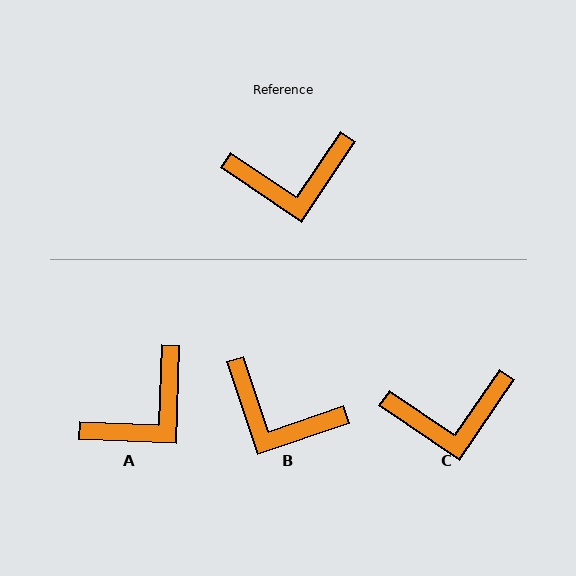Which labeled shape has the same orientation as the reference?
C.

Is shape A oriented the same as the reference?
No, it is off by about 32 degrees.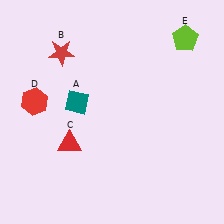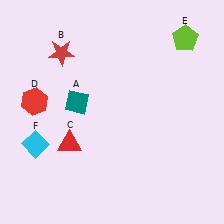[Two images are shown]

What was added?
A cyan diamond (F) was added in Image 2.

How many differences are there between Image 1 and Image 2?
There is 1 difference between the two images.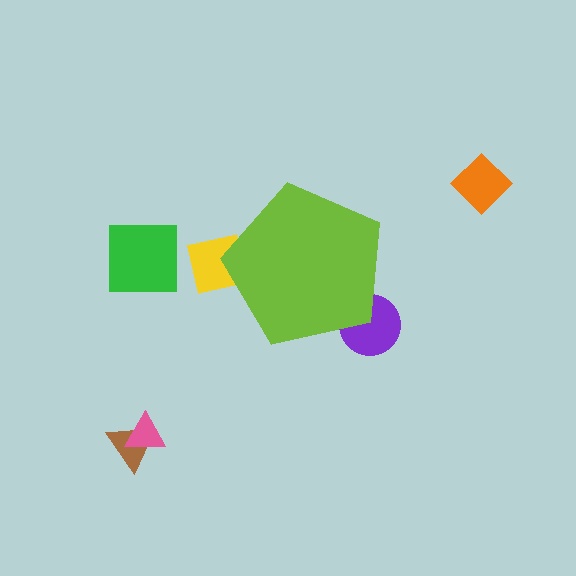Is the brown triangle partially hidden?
No, the brown triangle is fully visible.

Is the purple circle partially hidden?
Yes, the purple circle is partially hidden behind the lime pentagon.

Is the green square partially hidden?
No, the green square is fully visible.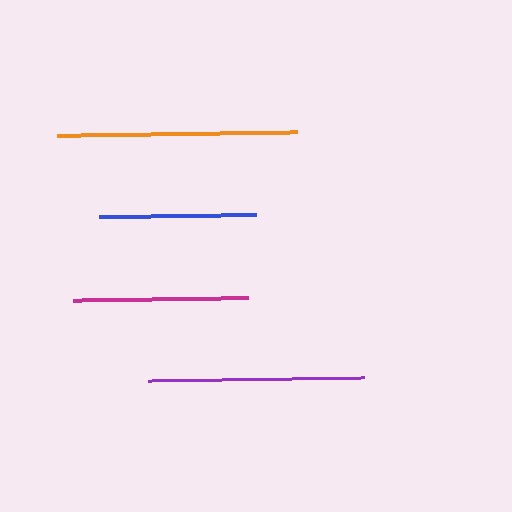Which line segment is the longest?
The orange line is the longest at approximately 240 pixels.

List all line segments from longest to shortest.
From longest to shortest: orange, purple, magenta, blue.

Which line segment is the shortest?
The blue line is the shortest at approximately 157 pixels.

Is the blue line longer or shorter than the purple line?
The purple line is longer than the blue line.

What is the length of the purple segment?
The purple segment is approximately 217 pixels long.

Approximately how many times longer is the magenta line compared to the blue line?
The magenta line is approximately 1.1 times the length of the blue line.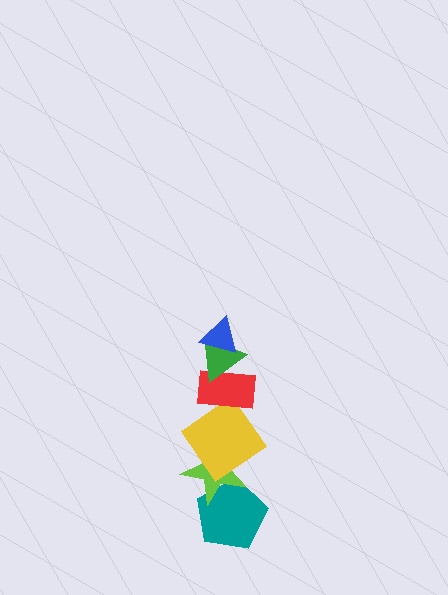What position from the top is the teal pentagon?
The teal pentagon is 6th from the top.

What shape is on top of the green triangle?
The blue triangle is on top of the green triangle.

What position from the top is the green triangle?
The green triangle is 2nd from the top.